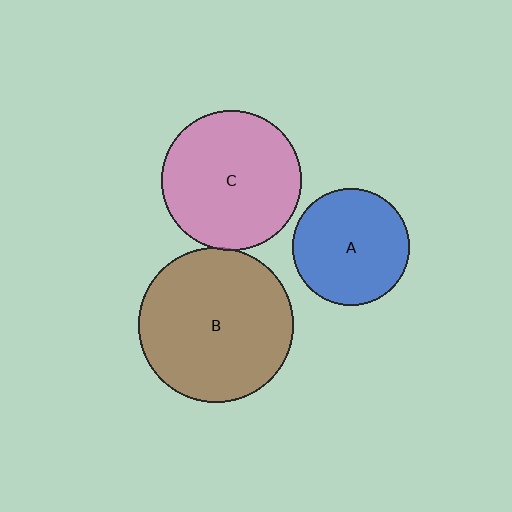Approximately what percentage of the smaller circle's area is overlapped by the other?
Approximately 5%.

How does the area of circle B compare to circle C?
Approximately 1.2 times.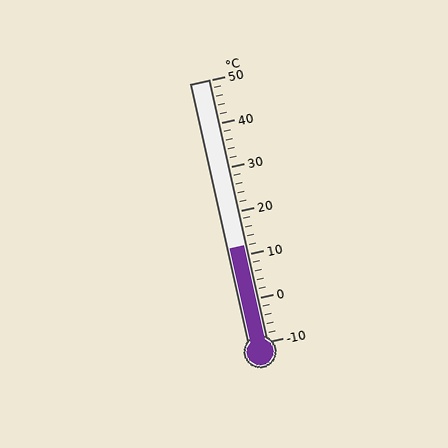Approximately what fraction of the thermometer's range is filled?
The thermometer is filled to approximately 35% of its range.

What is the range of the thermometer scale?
The thermometer scale ranges from -10°C to 50°C.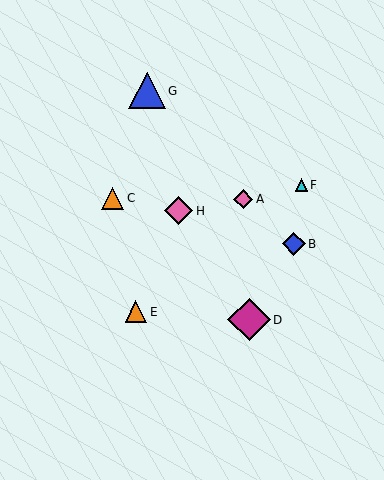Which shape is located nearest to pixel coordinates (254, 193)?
The pink diamond (labeled A) at (243, 199) is nearest to that location.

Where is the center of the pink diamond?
The center of the pink diamond is at (243, 199).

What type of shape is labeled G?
Shape G is a blue triangle.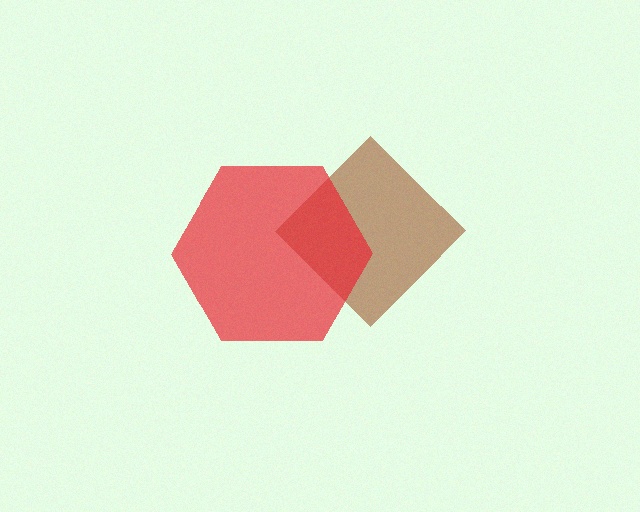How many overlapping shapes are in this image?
There are 2 overlapping shapes in the image.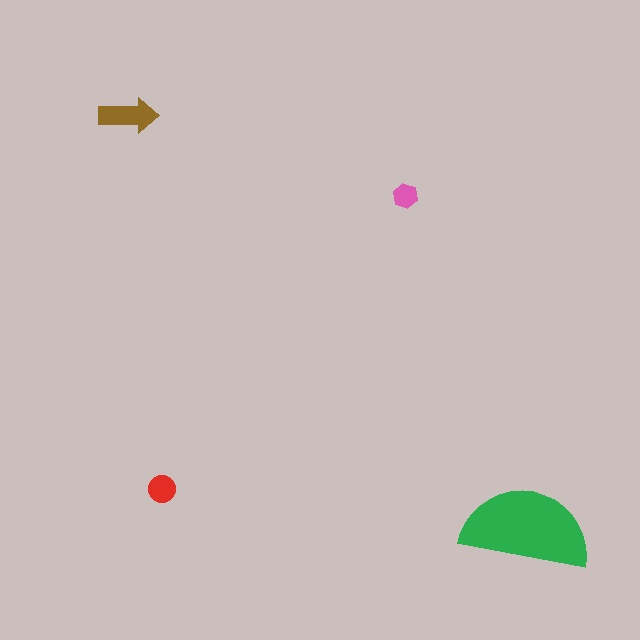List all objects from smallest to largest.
The pink hexagon, the red circle, the brown arrow, the green semicircle.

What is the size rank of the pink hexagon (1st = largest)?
4th.